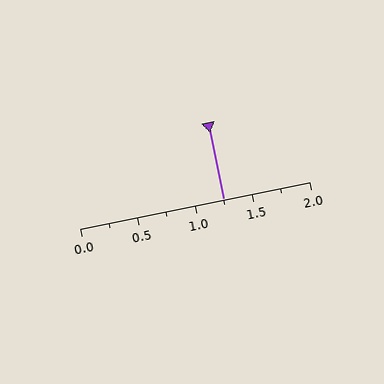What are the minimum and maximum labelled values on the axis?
The axis runs from 0.0 to 2.0.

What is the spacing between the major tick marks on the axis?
The major ticks are spaced 0.5 apart.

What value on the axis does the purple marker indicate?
The marker indicates approximately 1.25.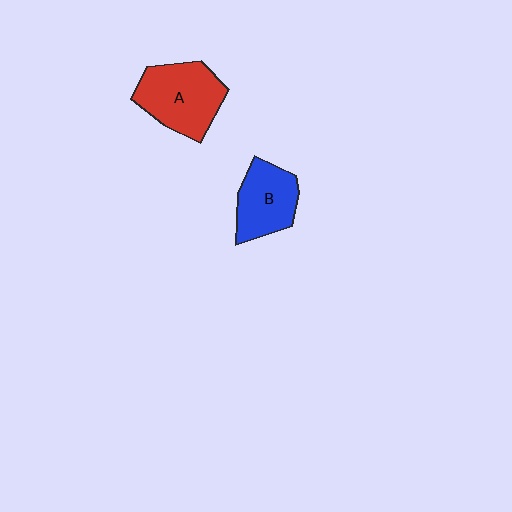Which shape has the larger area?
Shape A (red).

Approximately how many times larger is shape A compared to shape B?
Approximately 1.3 times.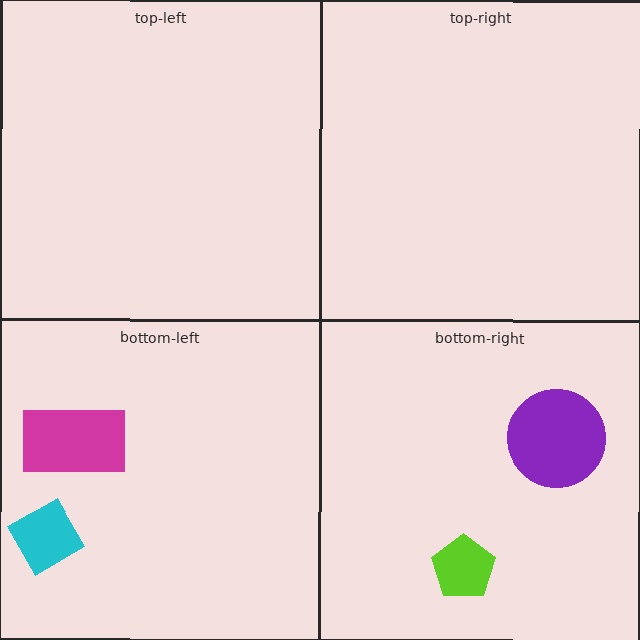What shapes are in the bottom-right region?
The lime pentagon, the purple circle.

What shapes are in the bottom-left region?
The magenta rectangle, the cyan diamond.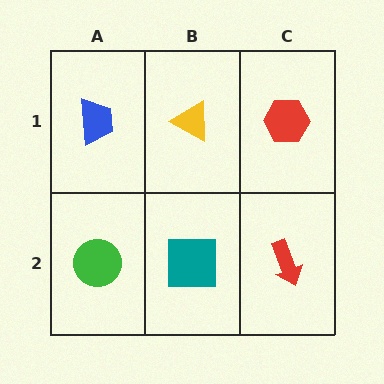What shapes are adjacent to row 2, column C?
A red hexagon (row 1, column C), a teal square (row 2, column B).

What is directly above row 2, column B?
A yellow triangle.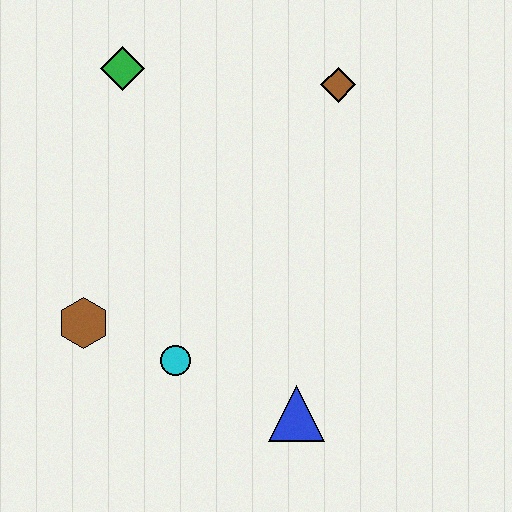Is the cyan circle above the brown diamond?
No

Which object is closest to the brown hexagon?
The cyan circle is closest to the brown hexagon.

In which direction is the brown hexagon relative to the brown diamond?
The brown hexagon is to the left of the brown diamond.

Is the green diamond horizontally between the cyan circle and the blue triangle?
No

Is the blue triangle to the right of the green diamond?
Yes